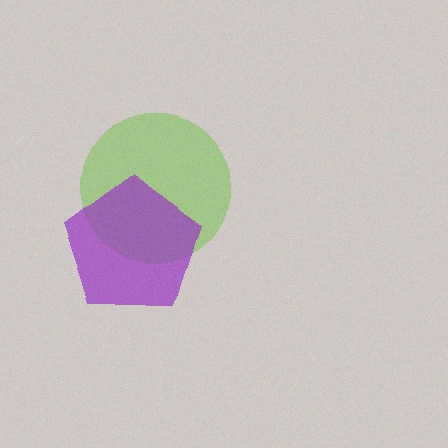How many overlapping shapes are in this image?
There are 2 overlapping shapes in the image.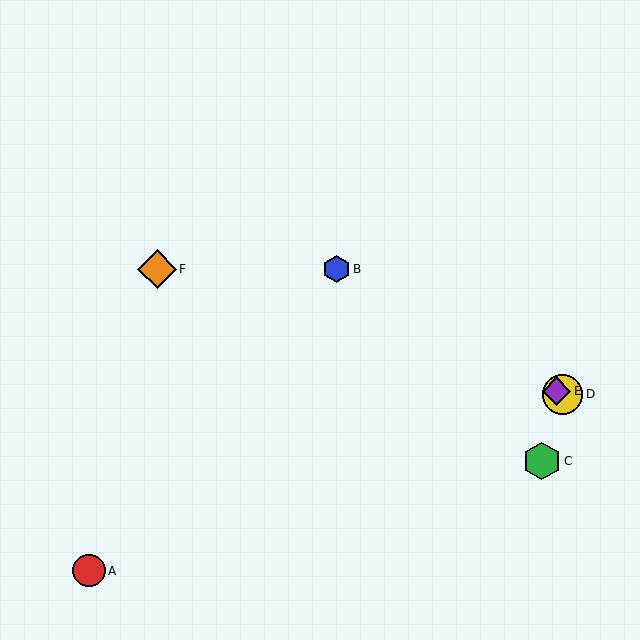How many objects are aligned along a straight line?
3 objects (B, D, E) are aligned along a straight line.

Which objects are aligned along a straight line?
Objects B, D, E are aligned along a straight line.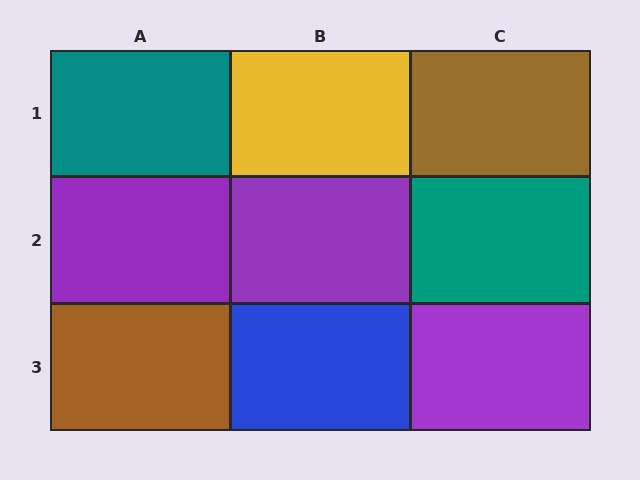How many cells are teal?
2 cells are teal.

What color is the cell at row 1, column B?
Yellow.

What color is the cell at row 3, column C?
Purple.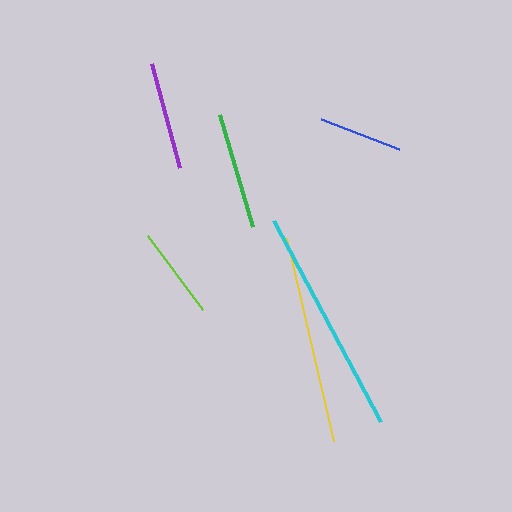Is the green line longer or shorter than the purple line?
The green line is longer than the purple line.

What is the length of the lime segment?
The lime segment is approximately 92 pixels long.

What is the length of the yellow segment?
The yellow segment is approximately 209 pixels long.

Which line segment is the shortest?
The blue line is the shortest at approximately 83 pixels.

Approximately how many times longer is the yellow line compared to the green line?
The yellow line is approximately 1.8 times the length of the green line.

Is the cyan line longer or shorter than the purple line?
The cyan line is longer than the purple line.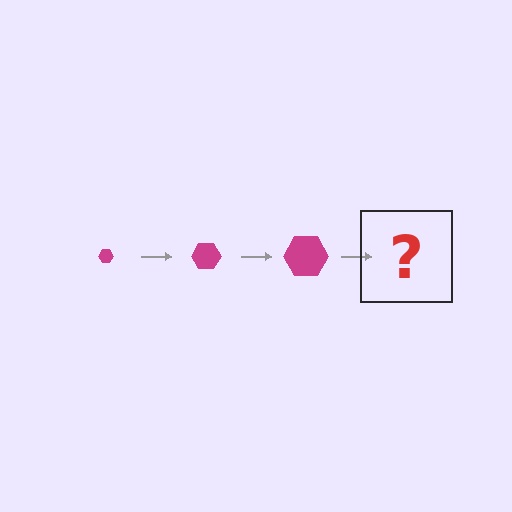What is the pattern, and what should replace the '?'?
The pattern is that the hexagon gets progressively larger each step. The '?' should be a magenta hexagon, larger than the previous one.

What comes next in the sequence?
The next element should be a magenta hexagon, larger than the previous one.